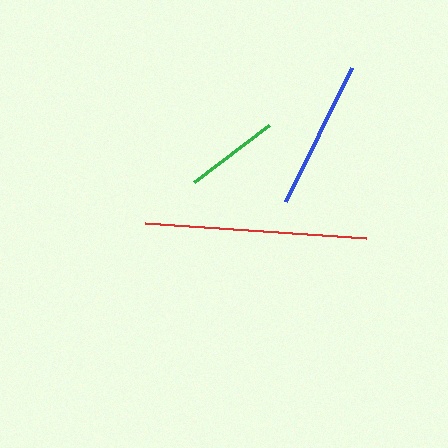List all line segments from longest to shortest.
From longest to shortest: red, blue, green.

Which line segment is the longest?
The red line is the longest at approximately 221 pixels.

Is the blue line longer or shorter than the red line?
The red line is longer than the blue line.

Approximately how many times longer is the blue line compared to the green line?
The blue line is approximately 1.6 times the length of the green line.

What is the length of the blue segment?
The blue segment is approximately 150 pixels long.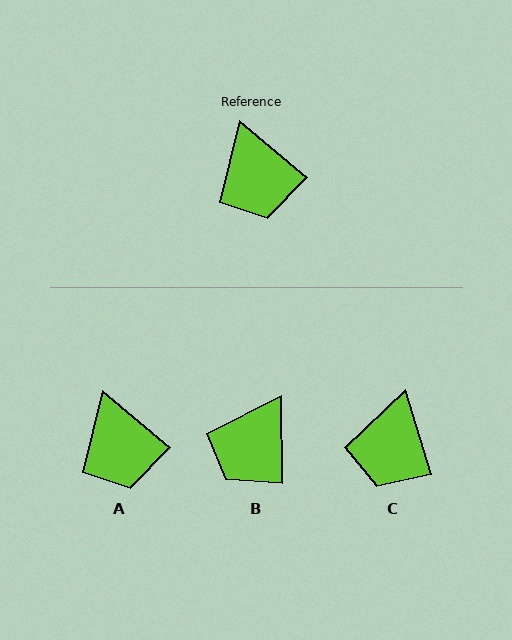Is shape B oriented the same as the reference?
No, it is off by about 50 degrees.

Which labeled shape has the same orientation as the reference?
A.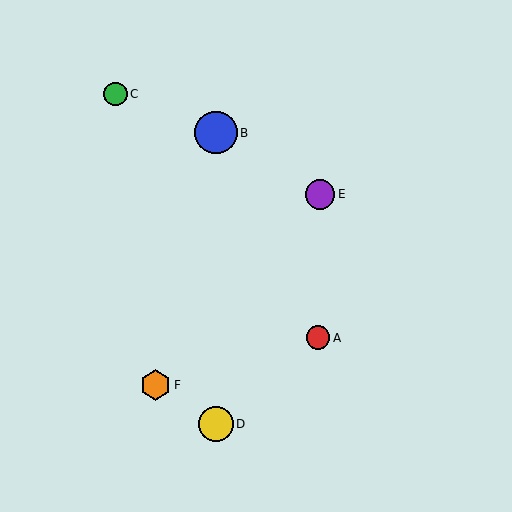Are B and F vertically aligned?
No, B is at x≈216 and F is at x≈155.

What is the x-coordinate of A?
Object A is at x≈318.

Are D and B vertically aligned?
Yes, both are at x≈216.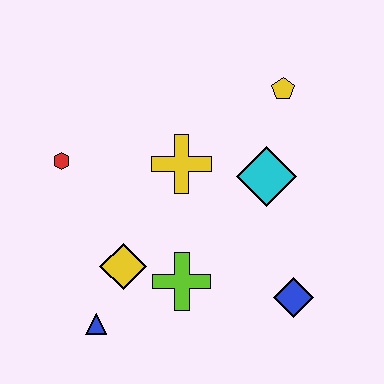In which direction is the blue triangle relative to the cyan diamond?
The blue triangle is to the left of the cyan diamond.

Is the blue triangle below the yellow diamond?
Yes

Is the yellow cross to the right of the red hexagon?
Yes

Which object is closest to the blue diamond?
The lime cross is closest to the blue diamond.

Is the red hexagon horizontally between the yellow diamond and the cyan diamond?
No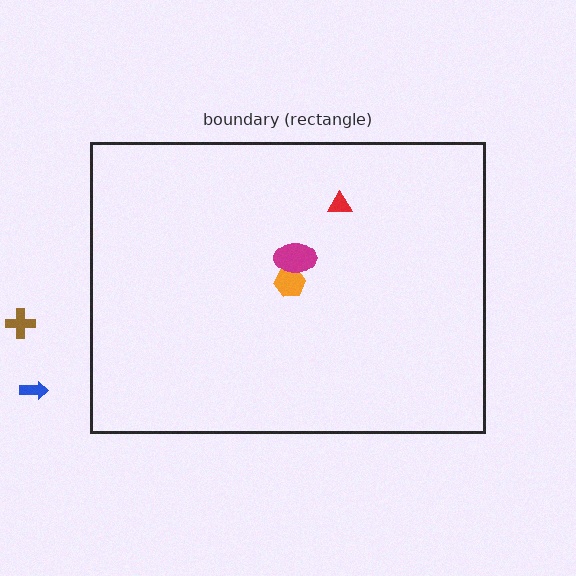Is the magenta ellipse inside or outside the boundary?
Inside.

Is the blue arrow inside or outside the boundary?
Outside.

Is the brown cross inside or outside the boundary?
Outside.